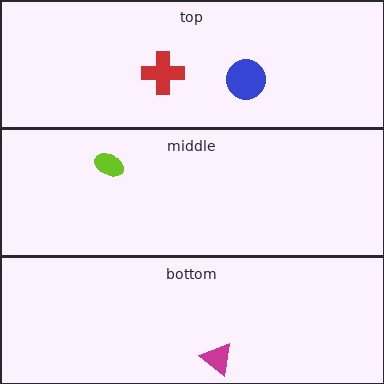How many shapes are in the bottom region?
1.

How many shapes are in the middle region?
1.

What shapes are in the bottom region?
The magenta triangle.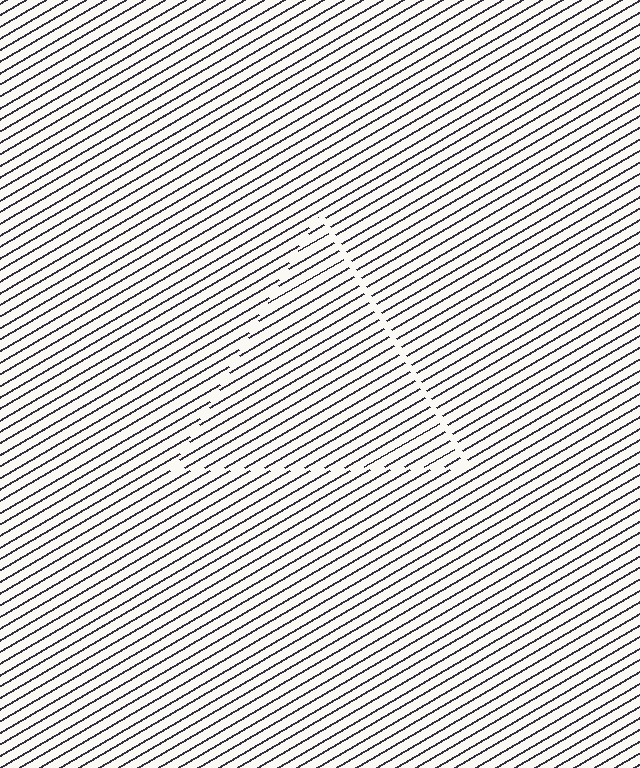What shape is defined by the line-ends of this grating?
An illusory triangle. The interior of the shape contains the same grating, shifted by half a period — the contour is defined by the phase discontinuity where line-ends from the inner and outer gratings abut.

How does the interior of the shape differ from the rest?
The interior of the shape contains the same grating, shifted by half a period — the contour is defined by the phase discontinuity where line-ends from the inner and outer gratings abut.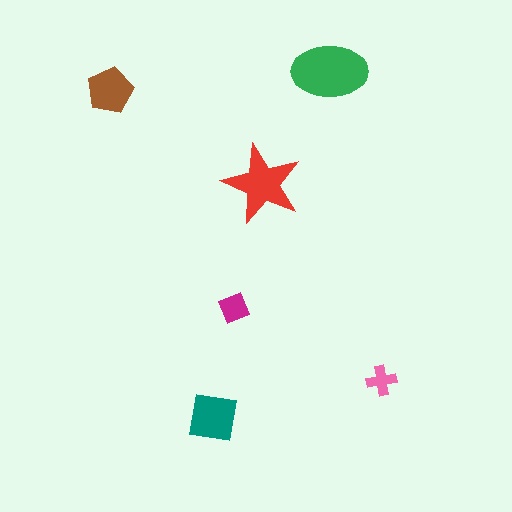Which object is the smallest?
The pink cross.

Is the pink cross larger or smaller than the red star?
Smaller.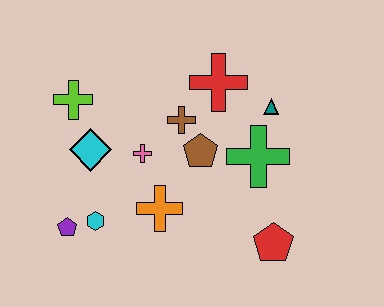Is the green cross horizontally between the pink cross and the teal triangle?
Yes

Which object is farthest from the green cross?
The purple pentagon is farthest from the green cross.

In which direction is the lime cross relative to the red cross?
The lime cross is to the left of the red cross.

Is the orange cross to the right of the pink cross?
Yes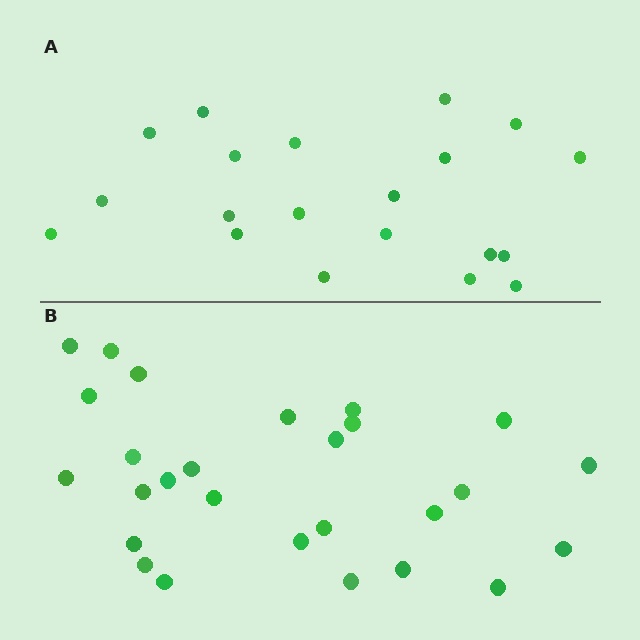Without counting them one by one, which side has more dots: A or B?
Region B (the bottom region) has more dots.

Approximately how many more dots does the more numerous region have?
Region B has roughly 8 or so more dots than region A.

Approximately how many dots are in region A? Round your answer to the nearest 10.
About 20 dots.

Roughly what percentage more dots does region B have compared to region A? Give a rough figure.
About 35% more.